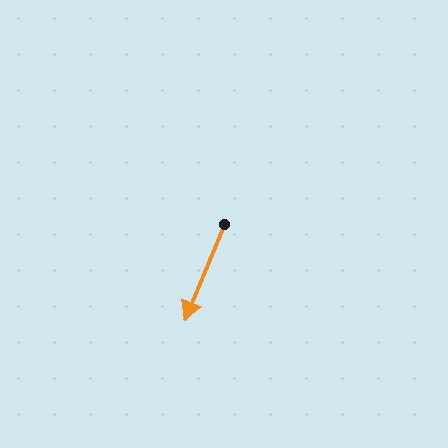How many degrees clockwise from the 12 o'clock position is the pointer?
Approximately 202 degrees.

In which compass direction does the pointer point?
South.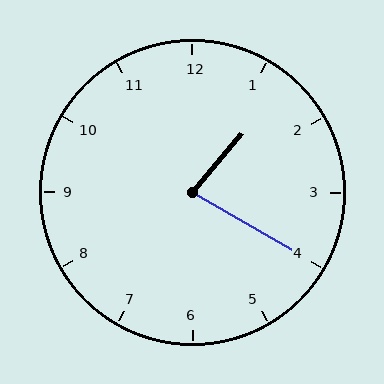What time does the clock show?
1:20.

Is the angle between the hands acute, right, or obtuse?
It is acute.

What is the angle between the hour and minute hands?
Approximately 80 degrees.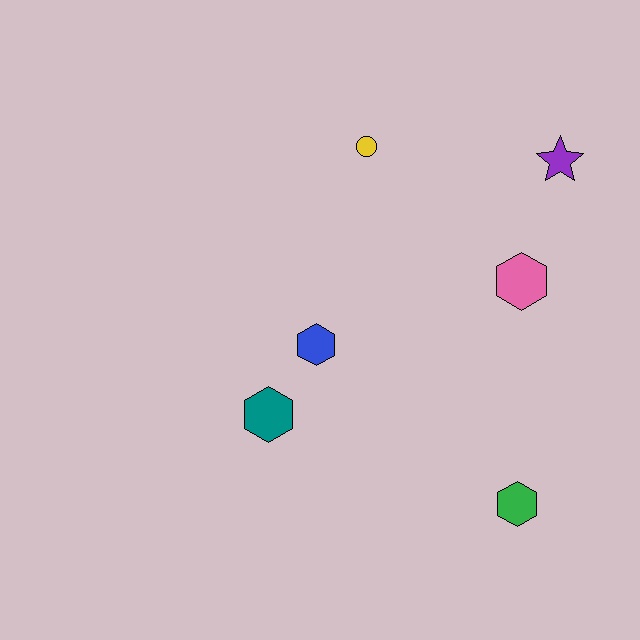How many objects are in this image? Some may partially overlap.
There are 6 objects.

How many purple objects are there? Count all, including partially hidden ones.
There is 1 purple object.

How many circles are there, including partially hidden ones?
There is 1 circle.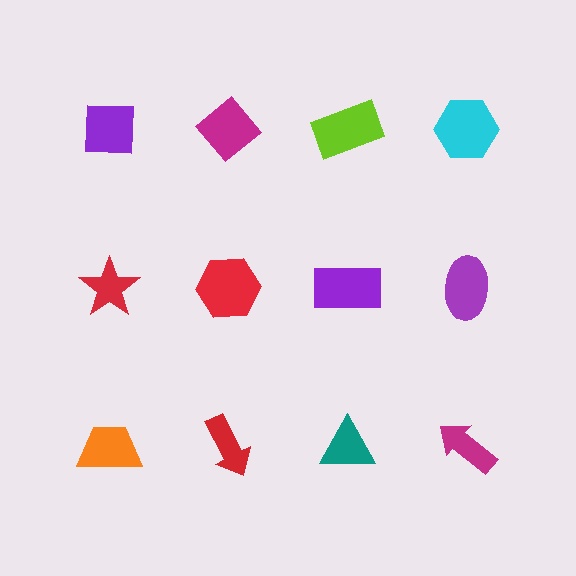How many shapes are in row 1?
4 shapes.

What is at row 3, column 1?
An orange trapezoid.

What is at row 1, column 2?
A magenta diamond.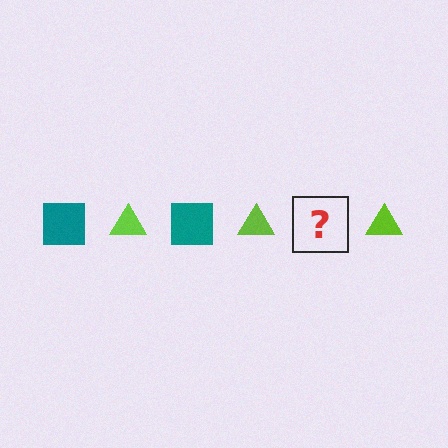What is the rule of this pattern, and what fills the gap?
The rule is that the pattern alternates between teal square and lime triangle. The gap should be filled with a teal square.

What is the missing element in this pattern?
The missing element is a teal square.